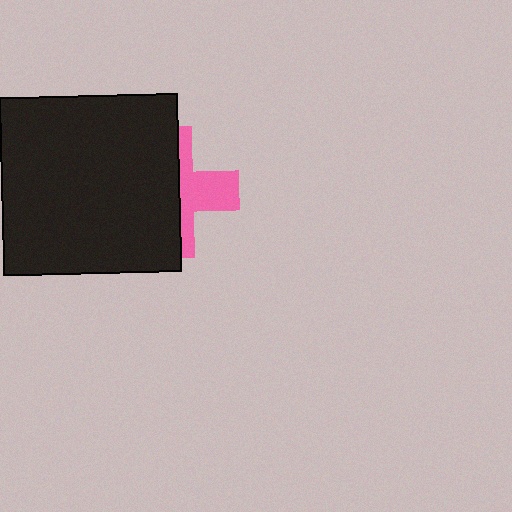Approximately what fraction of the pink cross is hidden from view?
Roughly 59% of the pink cross is hidden behind the black square.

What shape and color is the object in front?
The object in front is a black square.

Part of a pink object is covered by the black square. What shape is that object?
It is a cross.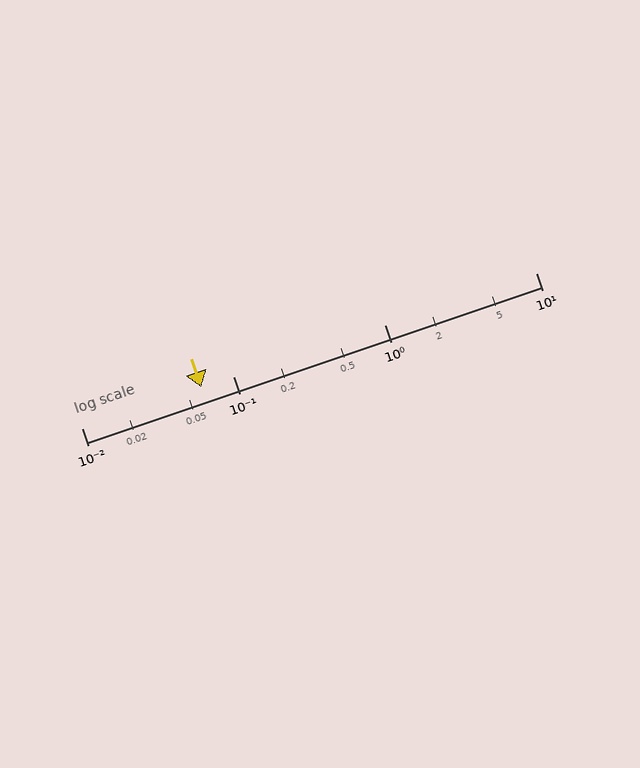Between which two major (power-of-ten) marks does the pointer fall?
The pointer is between 0.01 and 0.1.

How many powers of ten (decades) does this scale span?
The scale spans 3 decades, from 0.01 to 10.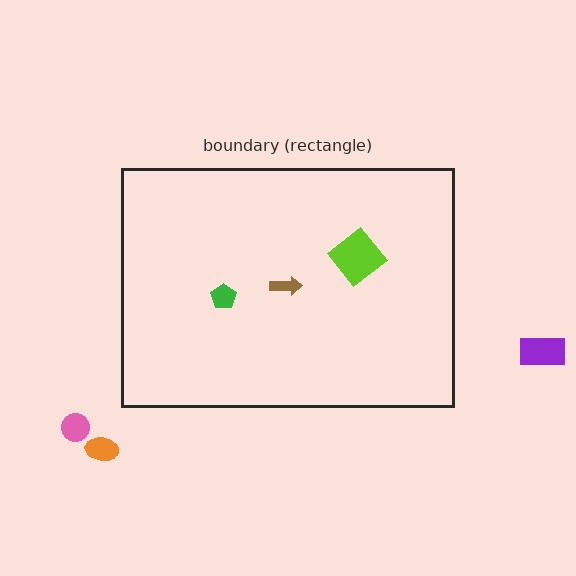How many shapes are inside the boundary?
3 inside, 3 outside.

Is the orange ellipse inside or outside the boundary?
Outside.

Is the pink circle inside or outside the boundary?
Outside.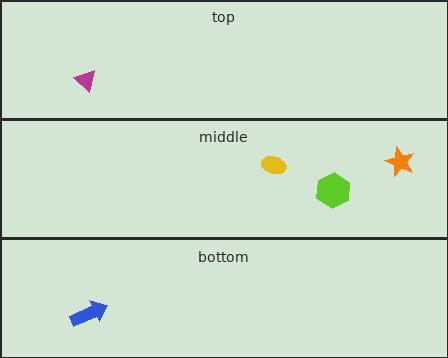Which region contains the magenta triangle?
The top region.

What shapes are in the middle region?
The lime hexagon, the yellow ellipse, the orange star.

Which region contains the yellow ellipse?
The middle region.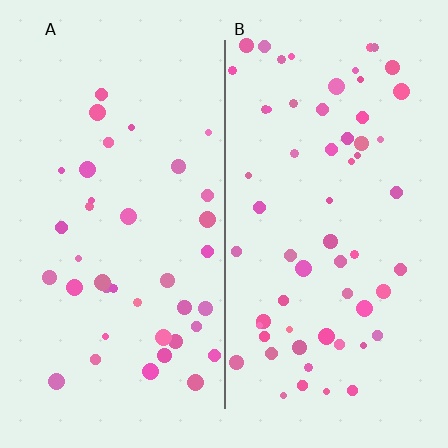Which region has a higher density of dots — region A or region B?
B (the right).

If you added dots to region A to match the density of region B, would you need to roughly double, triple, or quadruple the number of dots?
Approximately double.